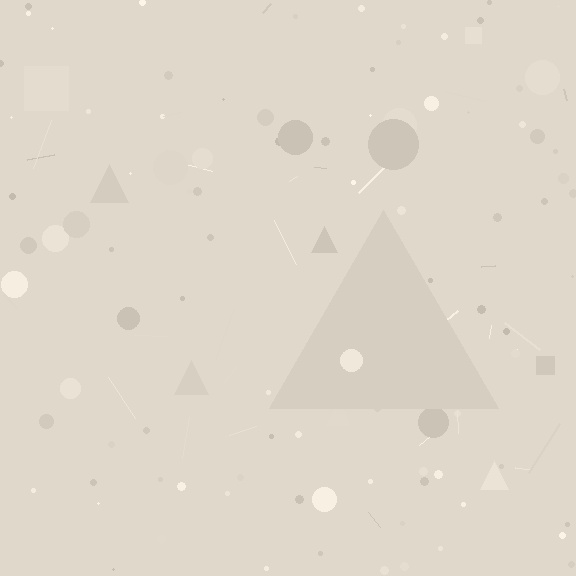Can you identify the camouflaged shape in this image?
The camouflaged shape is a triangle.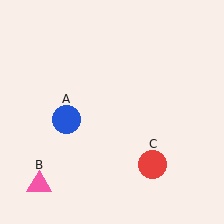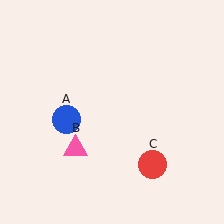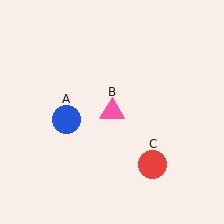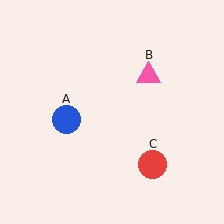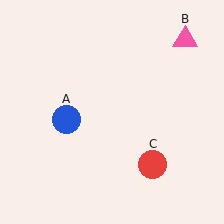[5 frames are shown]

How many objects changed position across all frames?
1 object changed position: pink triangle (object B).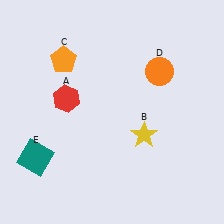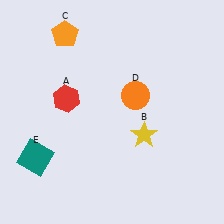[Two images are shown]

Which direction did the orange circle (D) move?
The orange circle (D) moved down.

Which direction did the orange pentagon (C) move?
The orange pentagon (C) moved up.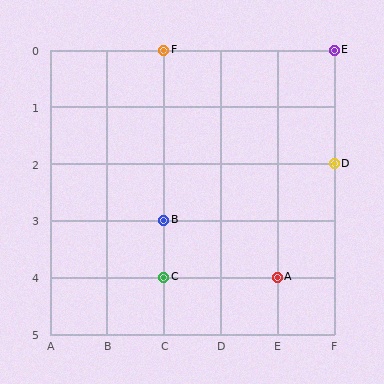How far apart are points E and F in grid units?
Points E and F are 3 columns apart.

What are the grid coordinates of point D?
Point D is at grid coordinates (F, 2).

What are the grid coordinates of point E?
Point E is at grid coordinates (F, 0).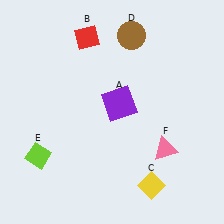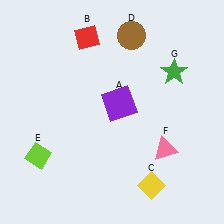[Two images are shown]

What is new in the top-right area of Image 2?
A green star (G) was added in the top-right area of Image 2.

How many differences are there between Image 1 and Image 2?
There is 1 difference between the two images.